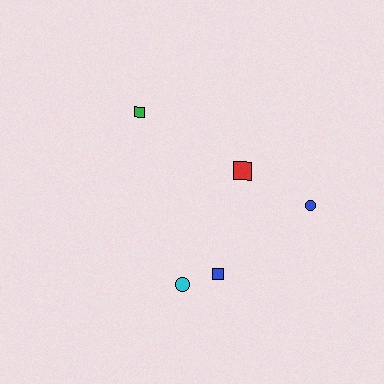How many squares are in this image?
There are 3 squares.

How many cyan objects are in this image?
There is 1 cyan object.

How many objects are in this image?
There are 5 objects.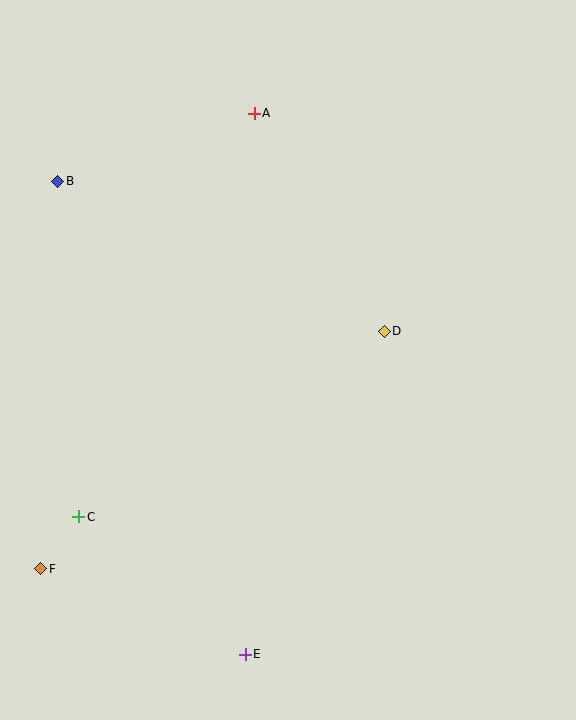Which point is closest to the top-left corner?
Point B is closest to the top-left corner.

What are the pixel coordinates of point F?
Point F is at (41, 569).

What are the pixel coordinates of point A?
Point A is at (254, 113).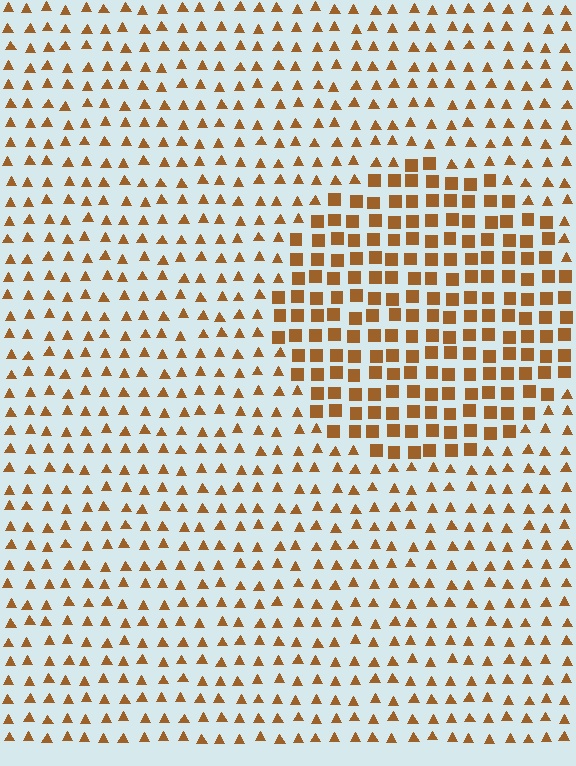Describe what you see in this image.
The image is filled with small brown elements arranged in a uniform grid. A circle-shaped region contains squares, while the surrounding area contains triangles. The boundary is defined purely by the change in element shape.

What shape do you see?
I see a circle.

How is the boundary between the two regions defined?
The boundary is defined by a change in element shape: squares inside vs. triangles outside. All elements share the same color and spacing.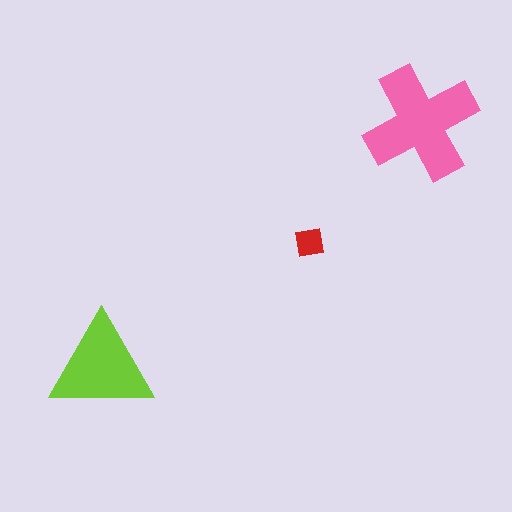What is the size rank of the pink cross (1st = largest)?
1st.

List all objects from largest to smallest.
The pink cross, the lime triangle, the red square.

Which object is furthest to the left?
The lime triangle is leftmost.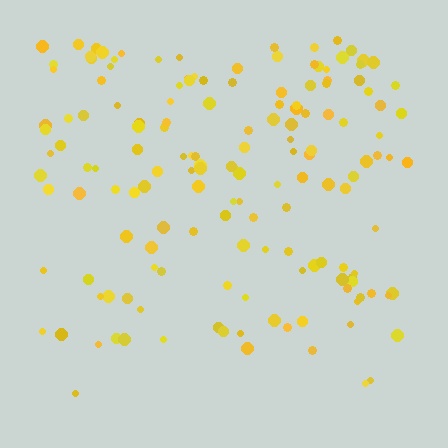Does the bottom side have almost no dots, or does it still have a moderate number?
Still a moderate number, just noticeably fewer than the top.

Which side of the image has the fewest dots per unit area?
The bottom.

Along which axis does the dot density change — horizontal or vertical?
Vertical.